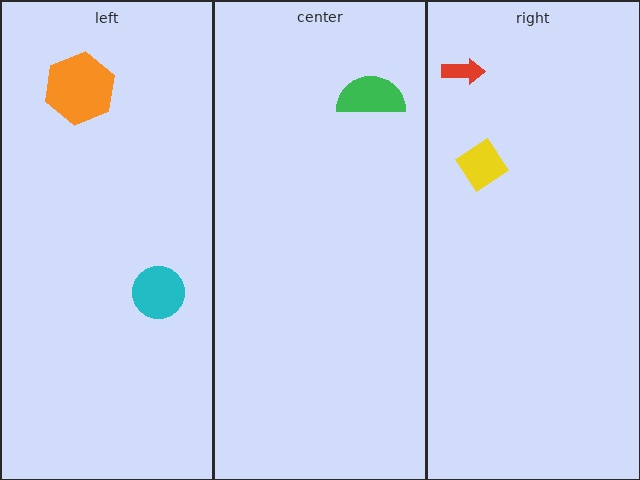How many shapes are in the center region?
1.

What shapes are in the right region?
The yellow diamond, the red arrow.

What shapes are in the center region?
The green semicircle.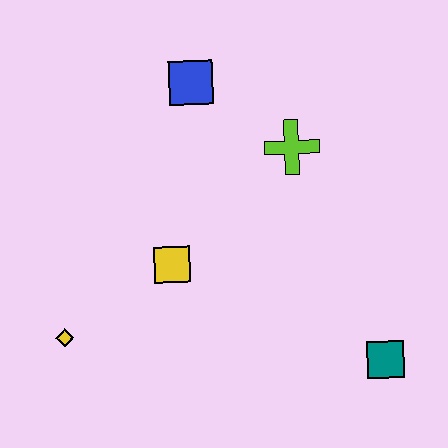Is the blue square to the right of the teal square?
No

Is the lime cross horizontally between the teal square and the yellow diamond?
Yes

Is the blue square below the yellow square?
No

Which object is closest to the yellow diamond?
The yellow square is closest to the yellow diamond.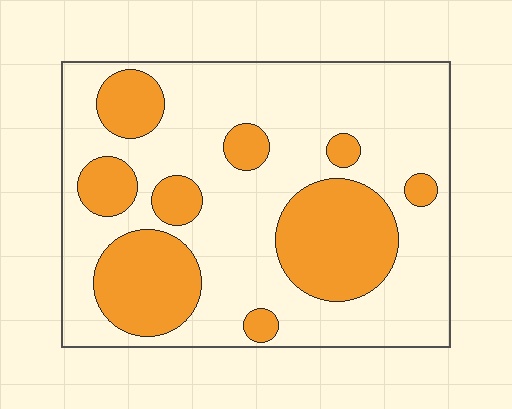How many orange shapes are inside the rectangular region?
9.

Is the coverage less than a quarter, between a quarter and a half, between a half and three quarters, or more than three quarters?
Between a quarter and a half.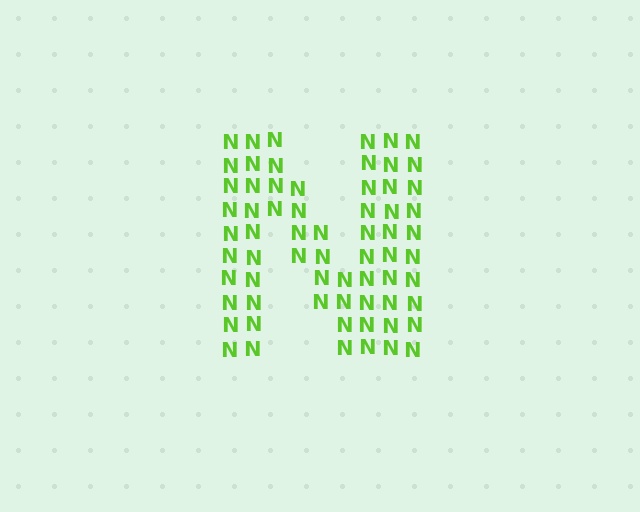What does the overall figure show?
The overall figure shows the letter N.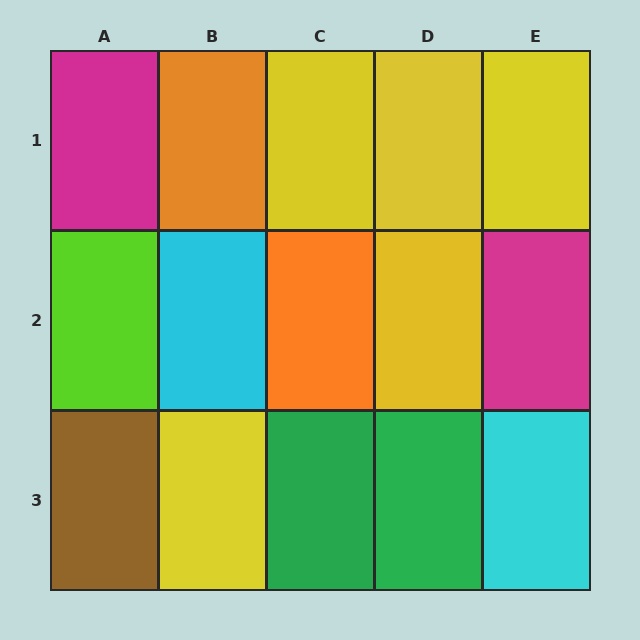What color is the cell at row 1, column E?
Yellow.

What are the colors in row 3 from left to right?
Brown, yellow, green, green, cyan.